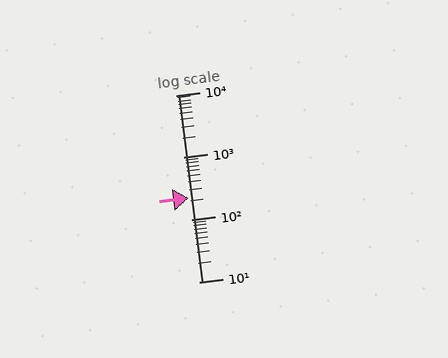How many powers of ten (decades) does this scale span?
The scale spans 3 decades, from 10 to 10000.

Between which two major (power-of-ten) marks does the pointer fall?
The pointer is between 100 and 1000.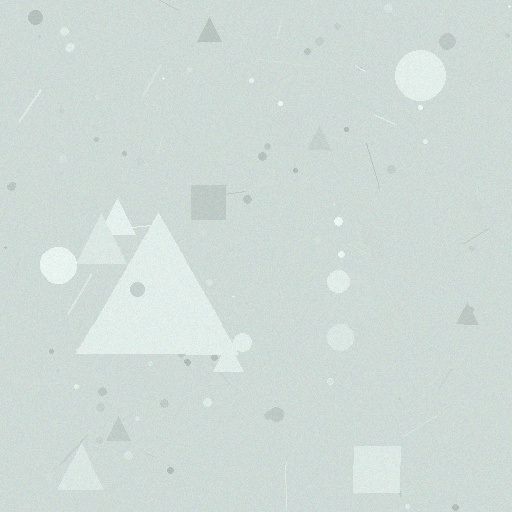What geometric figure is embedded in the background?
A triangle is embedded in the background.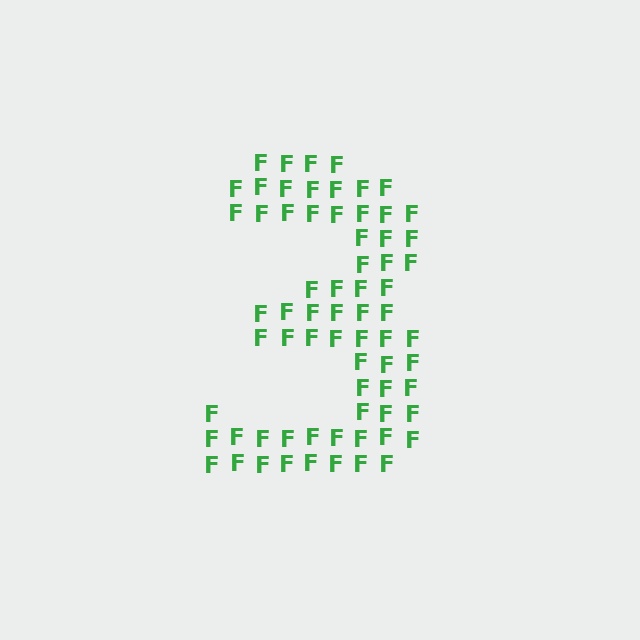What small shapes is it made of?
It is made of small letter F's.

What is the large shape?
The large shape is the digit 3.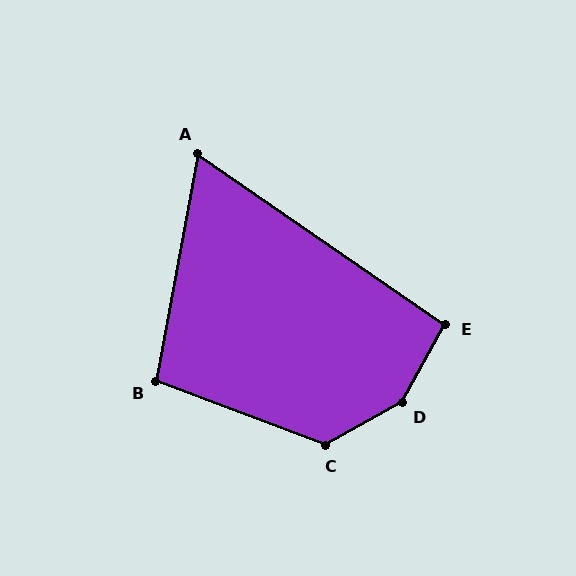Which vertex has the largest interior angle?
D, at approximately 148 degrees.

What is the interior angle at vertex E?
Approximately 96 degrees (obtuse).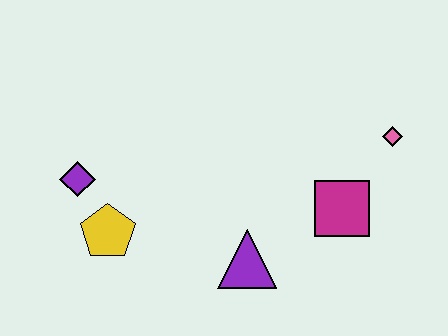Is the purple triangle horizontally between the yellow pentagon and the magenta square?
Yes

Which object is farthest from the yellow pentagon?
The pink diamond is farthest from the yellow pentagon.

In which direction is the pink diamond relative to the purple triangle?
The pink diamond is to the right of the purple triangle.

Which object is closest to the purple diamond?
The yellow pentagon is closest to the purple diamond.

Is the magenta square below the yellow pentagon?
No